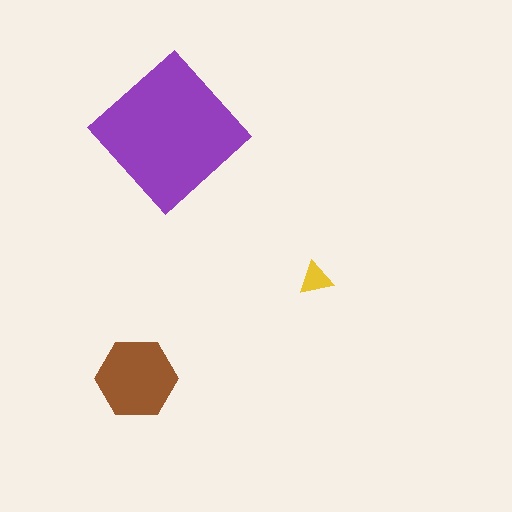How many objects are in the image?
There are 3 objects in the image.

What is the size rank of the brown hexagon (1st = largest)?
2nd.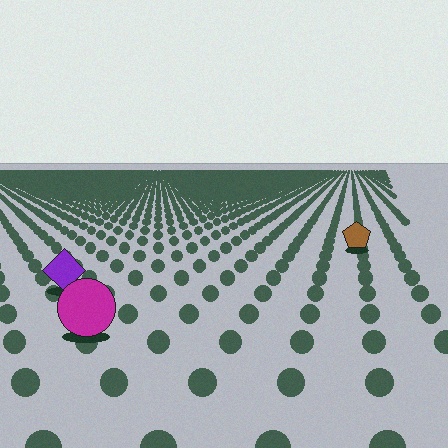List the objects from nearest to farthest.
From nearest to farthest: the magenta circle, the purple diamond, the brown pentagon.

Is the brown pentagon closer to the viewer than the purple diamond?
No. The purple diamond is closer — you can tell from the texture gradient: the ground texture is coarser near it.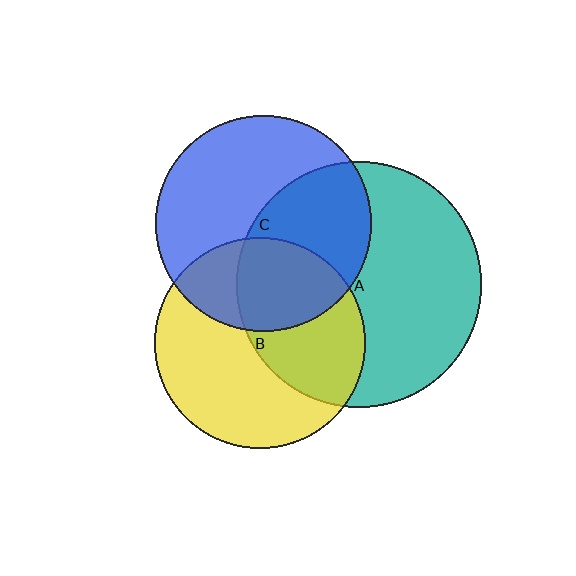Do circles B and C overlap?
Yes.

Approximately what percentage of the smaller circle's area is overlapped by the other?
Approximately 35%.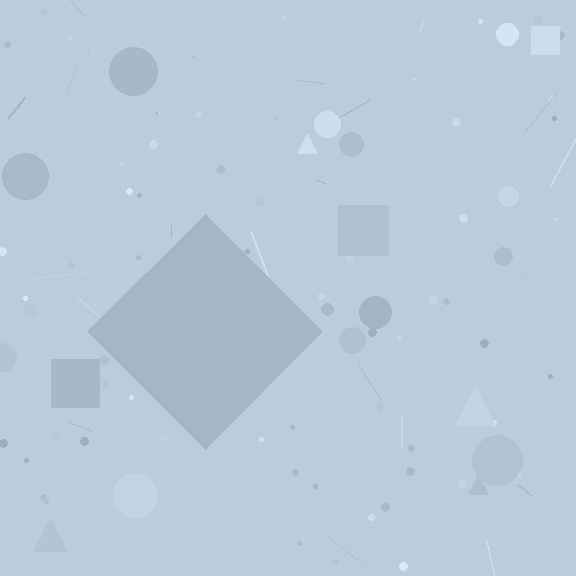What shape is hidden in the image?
A diamond is hidden in the image.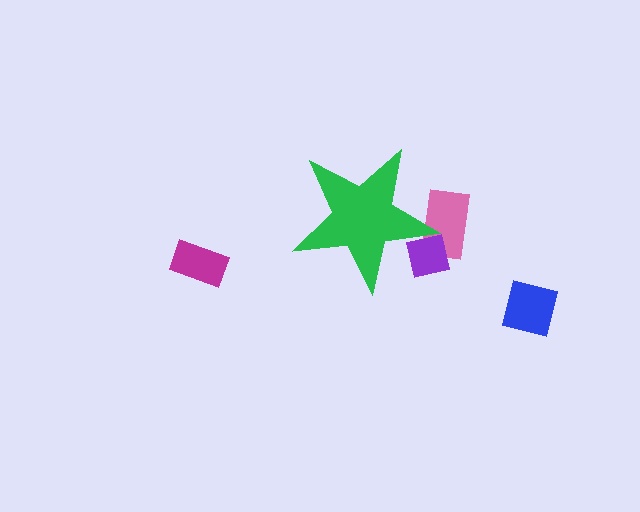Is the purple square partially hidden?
Yes, the purple square is partially hidden behind the green star.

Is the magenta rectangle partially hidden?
No, the magenta rectangle is fully visible.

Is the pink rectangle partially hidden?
Yes, the pink rectangle is partially hidden behind the green star.